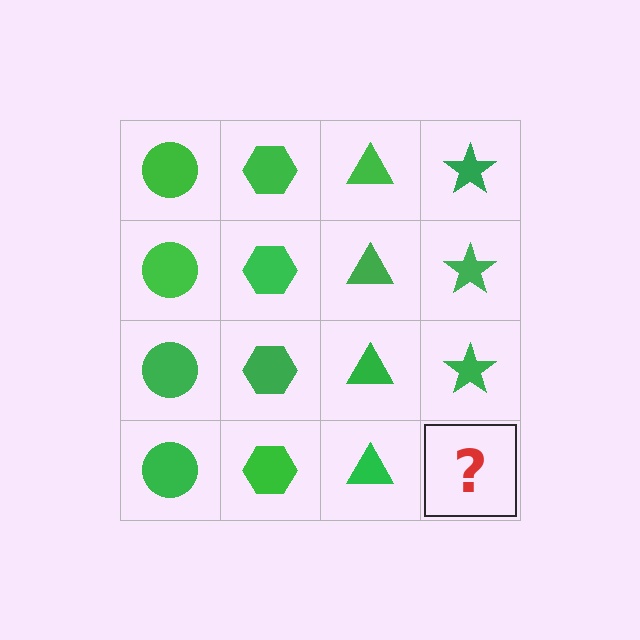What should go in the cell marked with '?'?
The missing cell should contain a green star.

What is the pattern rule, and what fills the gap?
The rule is that each column has a consistent shape. The gap should be filled with a green star.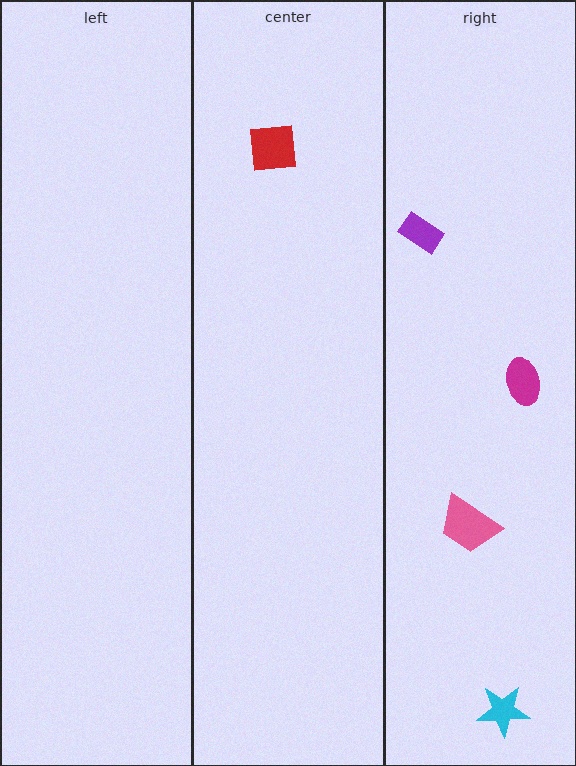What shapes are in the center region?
The red square.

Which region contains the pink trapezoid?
The right region.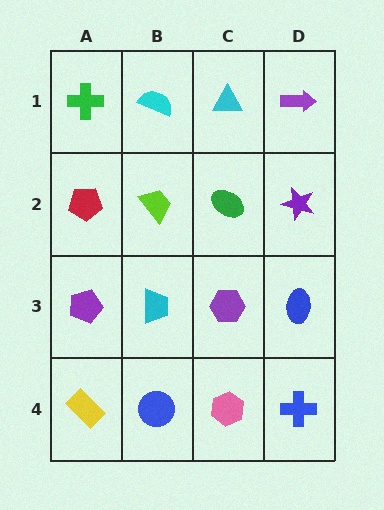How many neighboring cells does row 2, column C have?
4.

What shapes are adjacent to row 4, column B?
A cyan trapezoid (row 3, column B), a yellow rectangle (row 4, column A), a pink hexagon (row 4, column C).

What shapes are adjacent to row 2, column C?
A cyan triangle (row 1, column C), a purple hexagon (row 3, column C), a lime trapezoid (row 2, column B), a purple star (row 2, column D).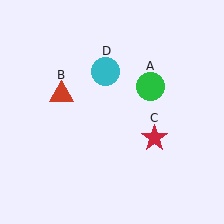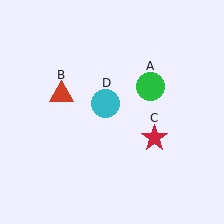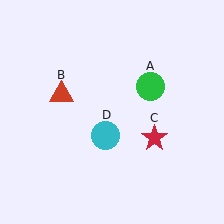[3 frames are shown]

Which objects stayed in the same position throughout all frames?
Green circle (object A) and red triangle (object B) and red star (object C) remained stationary.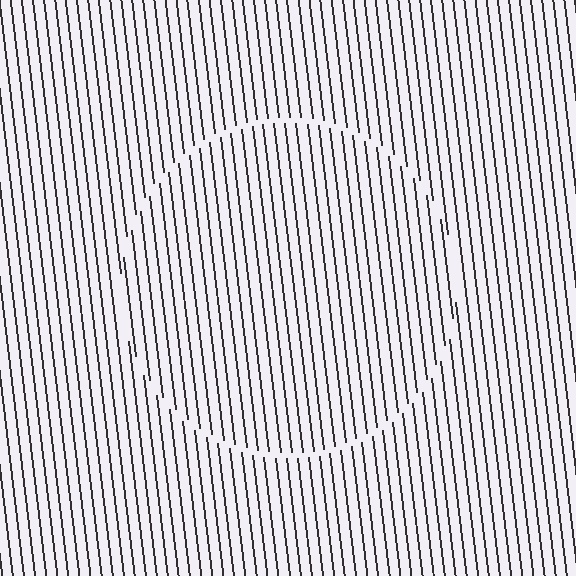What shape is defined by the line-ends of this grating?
An illusory circle. The interior of the shape contains the same grating, shifted by half a period — the contour is defined by the phase discontinuity where line-ends from the inner and outer gratings abut.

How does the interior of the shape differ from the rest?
The interior of the shape contains the same grating, shifted by half a period — the contour is defined by the phase discontinuity where line-ends from the inner and outer gratings abut.